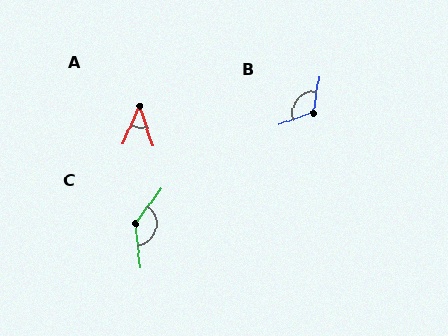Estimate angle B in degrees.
Approximately 119 degrees.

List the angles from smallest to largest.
A (43°), B (119°), C (137°).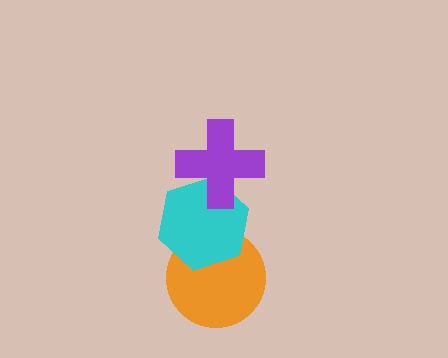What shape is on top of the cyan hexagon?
The purple cross is on top of the cyan hexagon.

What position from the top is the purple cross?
The purple cross is 1st from the top.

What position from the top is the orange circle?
The orange circle is 3rd from the top.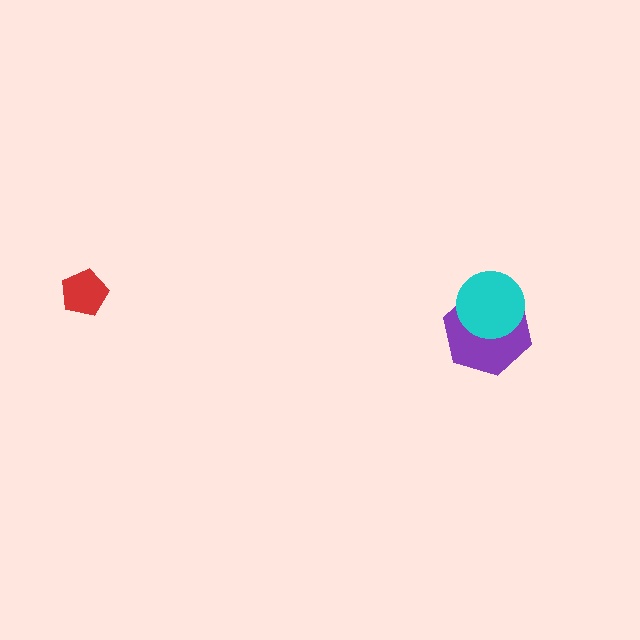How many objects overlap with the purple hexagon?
1 object overlaps with the purple hexagon.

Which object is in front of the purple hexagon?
The cyan circle is in front of the purple hexagon.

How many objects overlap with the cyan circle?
1 object overlaps with the cyan circle.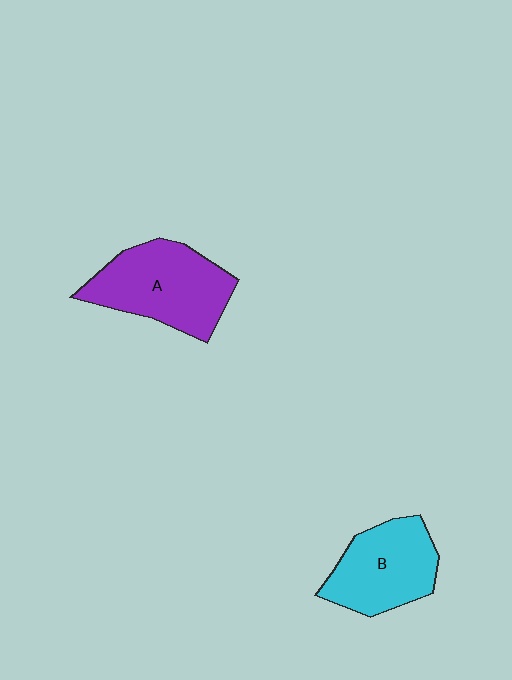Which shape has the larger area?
Shape A (purple).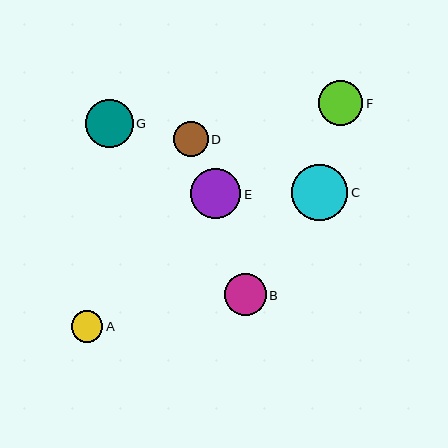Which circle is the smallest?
Circle A is the smallest with a size of approximately 32 pixels.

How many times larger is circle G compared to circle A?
Circle G is approximately 1.5 times the size of circle A.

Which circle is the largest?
Circle C is the largest with a size of approximately 56 pixels.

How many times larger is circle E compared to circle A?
Circle E is approximately 1.6 times the size of circle A.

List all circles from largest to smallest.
From largest to smallest: C, E, G, F, B, D, A.